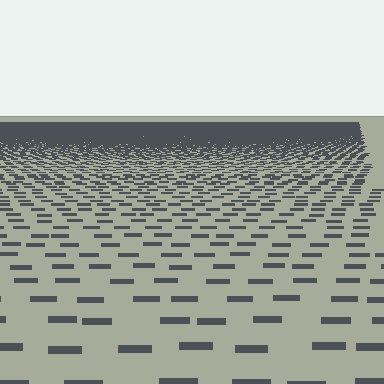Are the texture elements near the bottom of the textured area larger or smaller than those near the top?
Larger. Near the bottom, elements are closer to the viewer and appear at a bigger on-screen size.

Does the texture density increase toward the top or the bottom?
Density increases toward the top.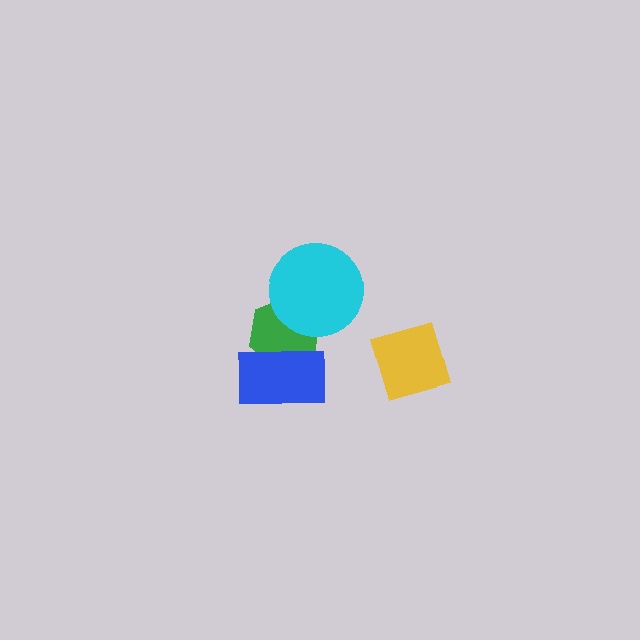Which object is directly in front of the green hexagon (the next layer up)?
The blue rectangle is directly in front of the green hexagon.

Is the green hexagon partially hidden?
Yes, it is partially covered by another shape.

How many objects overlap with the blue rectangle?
1 object overlaps with the blue rectangle.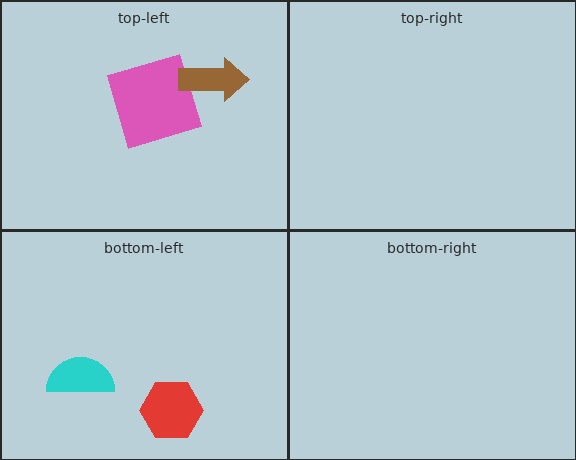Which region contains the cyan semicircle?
The bottom-left region.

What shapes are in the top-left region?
The pink square, the brown arrow.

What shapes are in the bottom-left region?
The red hexagon, the cyan semicircle.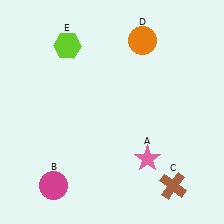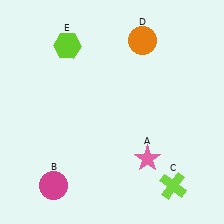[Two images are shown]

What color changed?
The cross (C) changed from brown in Image 1 to lime in Image 2.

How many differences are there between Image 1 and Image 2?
There is 1 difference between the two images.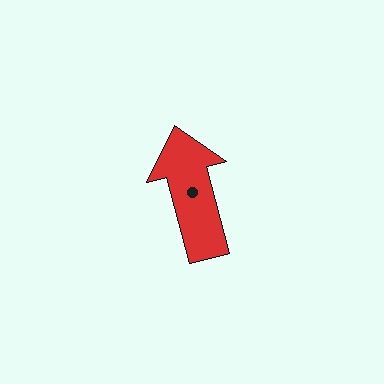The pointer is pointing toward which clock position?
Roughly 12 o'clock.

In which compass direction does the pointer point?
North.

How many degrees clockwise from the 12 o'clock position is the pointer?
Approximately 346 degrees.